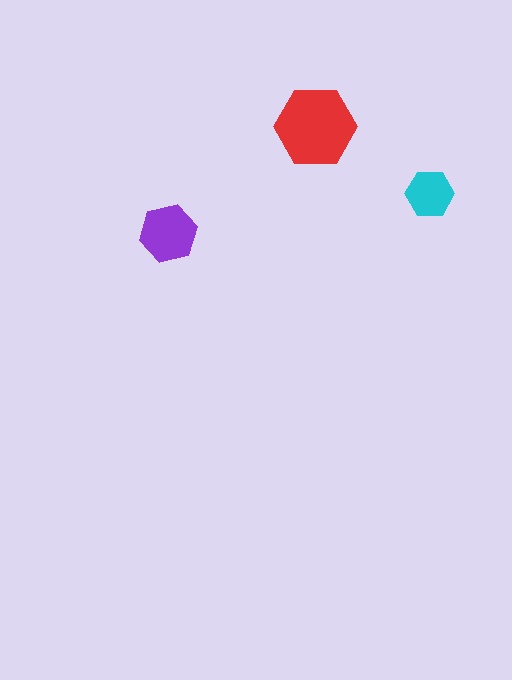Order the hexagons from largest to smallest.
the red one, the purple one, the cyan one.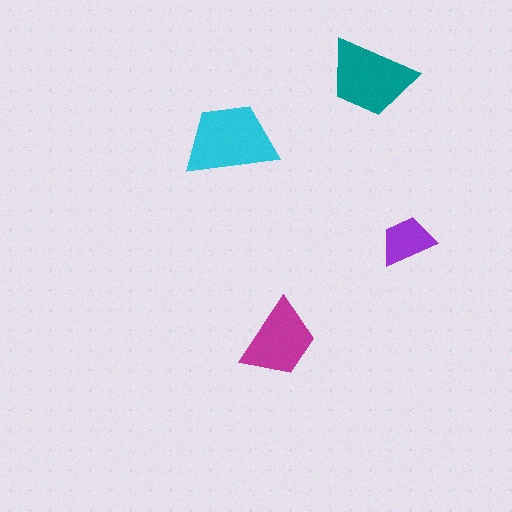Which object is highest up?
The teal trapezoid is topmost.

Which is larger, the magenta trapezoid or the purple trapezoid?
The magenta one.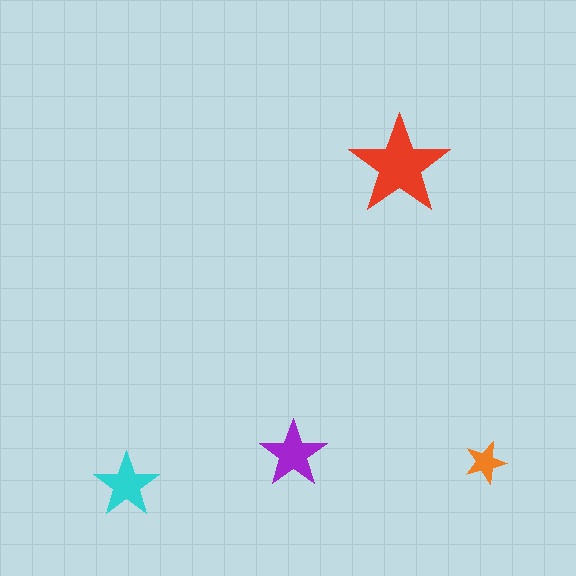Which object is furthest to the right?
The orange star is rightmost.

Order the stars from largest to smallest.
the red one, the purple one, the cyan one, the orange one.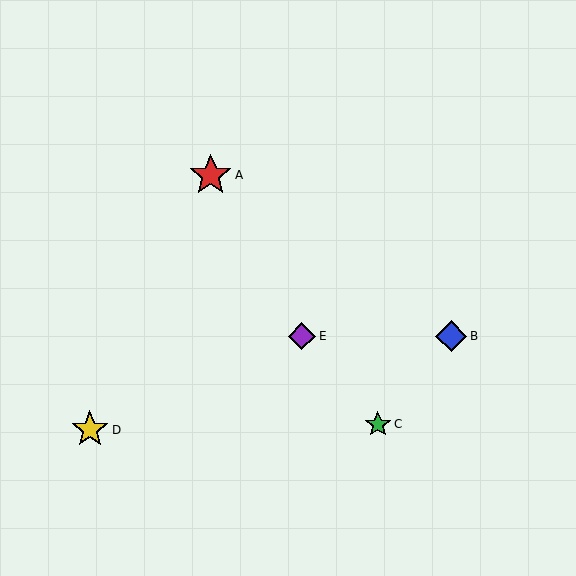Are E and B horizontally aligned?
Yes, both are at y≈336.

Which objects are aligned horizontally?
Objects B, E are aligned horizontally.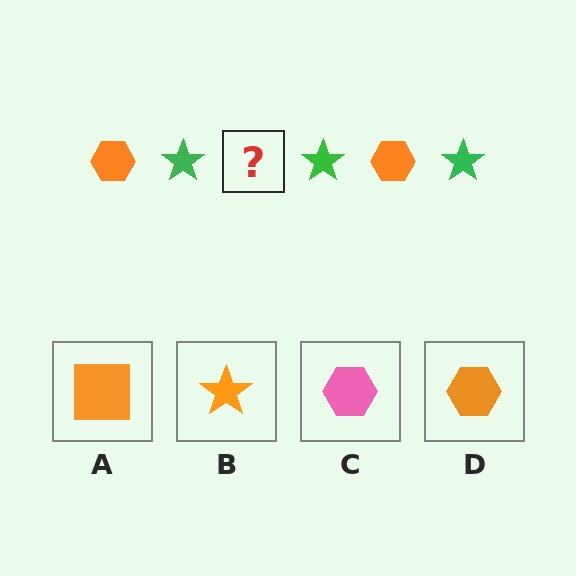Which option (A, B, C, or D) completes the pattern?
D.